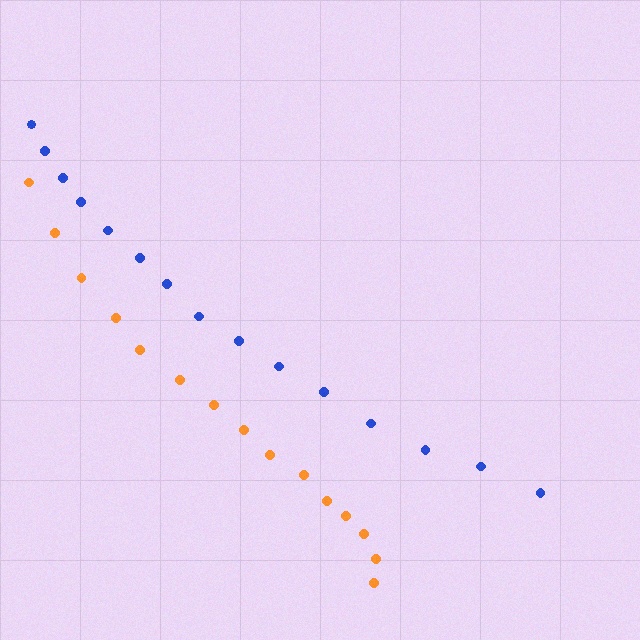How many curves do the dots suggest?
There are 2 distinct paths.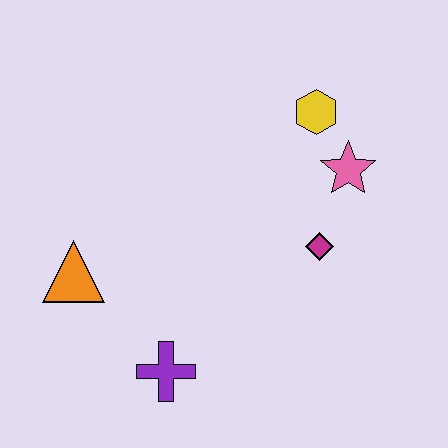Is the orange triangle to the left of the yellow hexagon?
Yes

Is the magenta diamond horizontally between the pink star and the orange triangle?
Yes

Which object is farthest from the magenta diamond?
The orange triangle is farthest from the magenta diamond.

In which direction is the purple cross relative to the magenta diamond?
The purple cross is to the left of the magenta diamond.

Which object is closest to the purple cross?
The orange triangle is closest to the purple cross.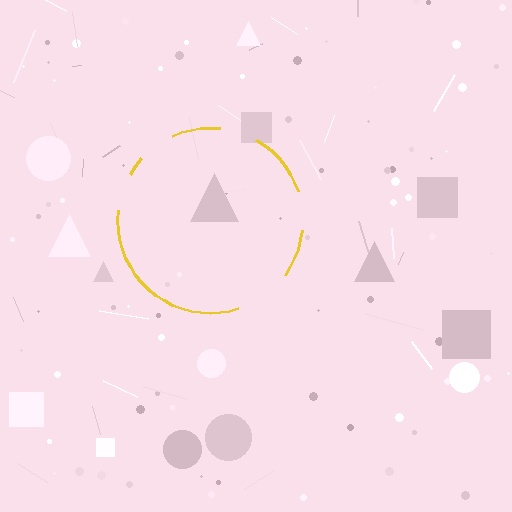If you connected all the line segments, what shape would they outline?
They would outline a circle.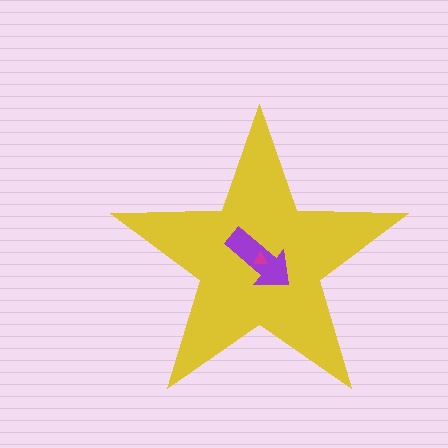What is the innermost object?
The magenta triangle.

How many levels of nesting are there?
3.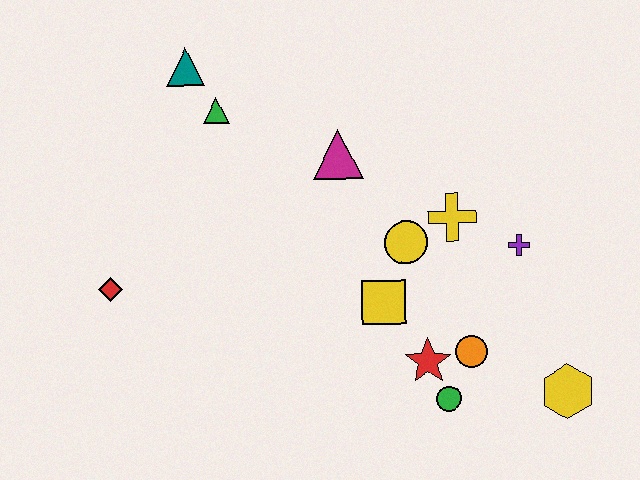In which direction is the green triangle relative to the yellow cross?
The green triangle is to the left of the yellow cross.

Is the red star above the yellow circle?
No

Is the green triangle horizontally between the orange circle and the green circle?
No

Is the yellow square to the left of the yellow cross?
Yes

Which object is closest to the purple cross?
The yellow cross is closest to the purple cross.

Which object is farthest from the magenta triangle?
The yellow hexagon is farthest from the magenta triangle.